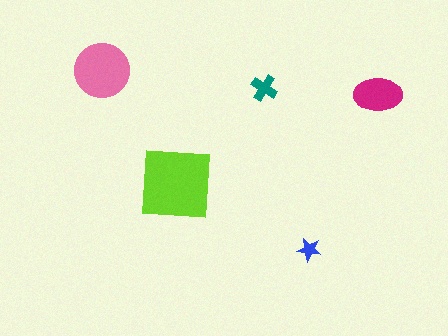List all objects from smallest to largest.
The blue star, the teal cross, the magenta ellipse, the pink circle, the lime square.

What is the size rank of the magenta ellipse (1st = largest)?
3rd.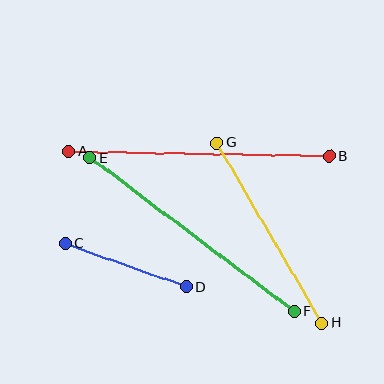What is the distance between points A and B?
The distance is approximately 261 pixels.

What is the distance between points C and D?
The distance is approximately 128 pixels.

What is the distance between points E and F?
The distance is approximately 256 pixels.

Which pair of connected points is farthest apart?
Points A and B are farthest apart.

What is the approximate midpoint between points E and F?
The midpoint is at approximately (192, 235) pixels.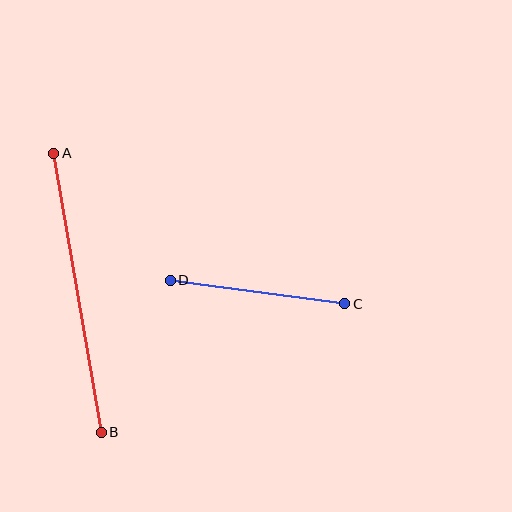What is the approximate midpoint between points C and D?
The midpoint is at approximately (257, 292) pixels.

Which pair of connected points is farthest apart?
Points A and B are farthest apart.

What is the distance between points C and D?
The distance is approximately 176 pixels.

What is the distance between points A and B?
The distance is approximately 283 pixels.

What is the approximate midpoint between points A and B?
The midpoint is at approximately (77, 293) pixels.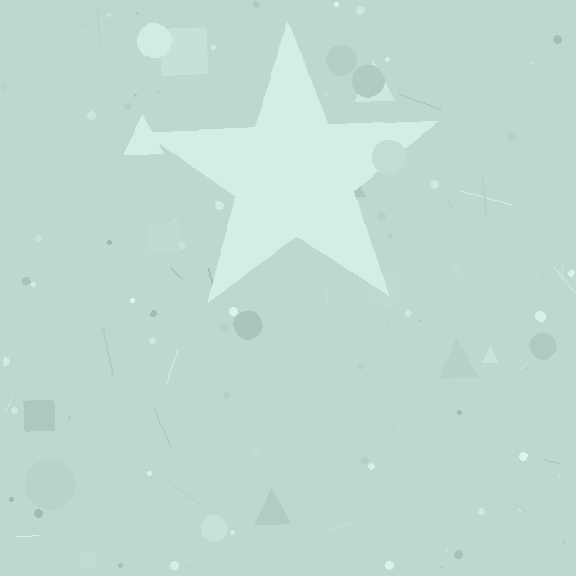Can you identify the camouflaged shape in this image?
The camouflaged shape is a star.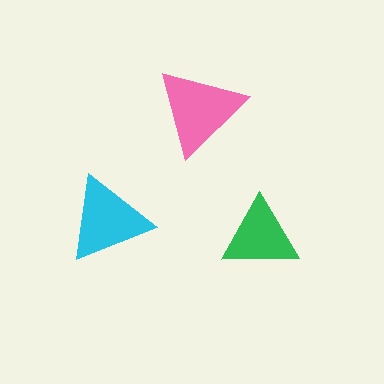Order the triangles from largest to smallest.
the pink one, the cyan one, the green one.